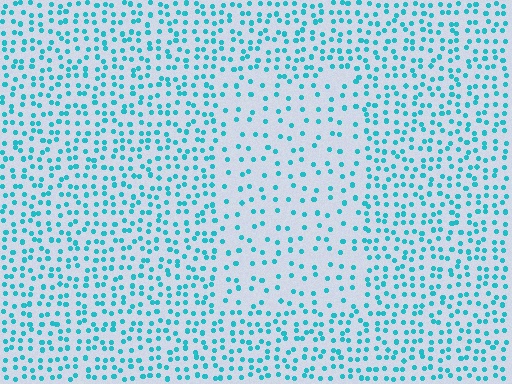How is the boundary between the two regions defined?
The boundary is defined by a change in element density (approximately 2.0x ratio). All elements are the same color, size, and shape.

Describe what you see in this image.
The image contains small cyan elements arranged at two different densities. A rectangle-shaped region is visible where the elements are less densely packed than the surrounding area.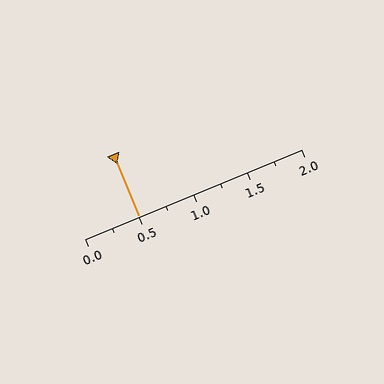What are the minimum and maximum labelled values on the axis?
The axis runs from 0.0 to 2.0.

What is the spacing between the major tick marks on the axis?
The major ticks are spaced 0.5 apart.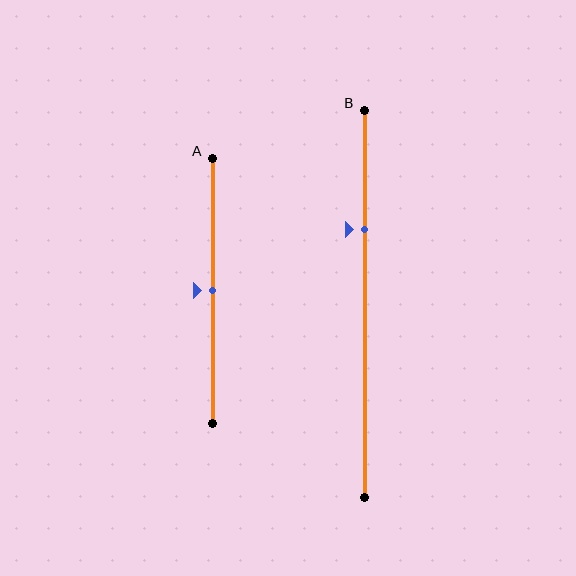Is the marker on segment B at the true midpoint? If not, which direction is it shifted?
No, the marker on segment B is shifted upward by about 19% of the segment length.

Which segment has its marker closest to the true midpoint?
Segment A has its marker closest to the true midpoint.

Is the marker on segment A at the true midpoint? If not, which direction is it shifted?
Yes, the marker on segment A is at the true midpoint.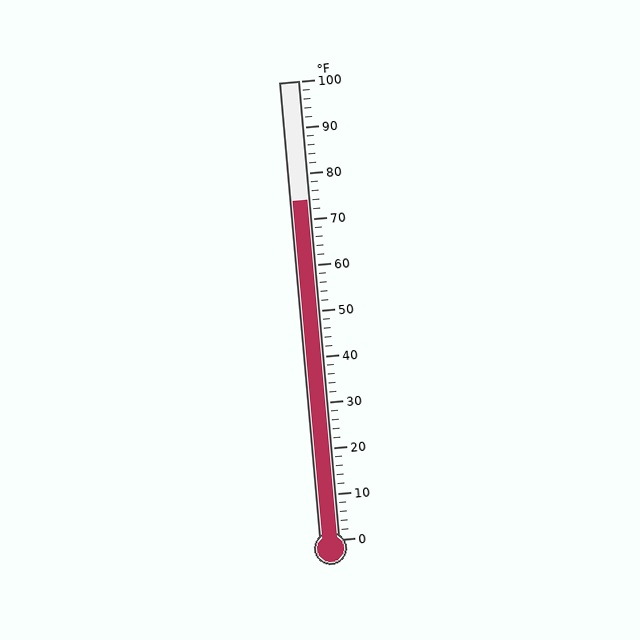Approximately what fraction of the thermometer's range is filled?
The thermometer is filled to approximately 75% of its range.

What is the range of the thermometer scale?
The thermometer scale ranges from 0°F to 100°F.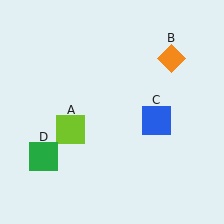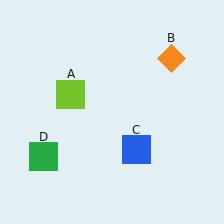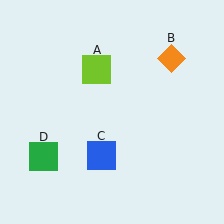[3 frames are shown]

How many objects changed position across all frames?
2 objects changed position: lime square (object A), blue square (object C).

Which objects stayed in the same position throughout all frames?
Orange diamond (object B) and green square (object D) remained stationary.